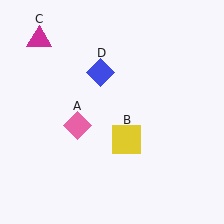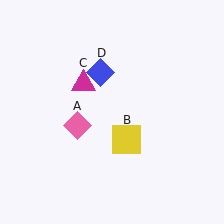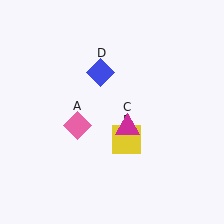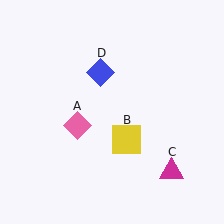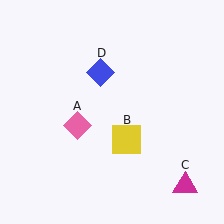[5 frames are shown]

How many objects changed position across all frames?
1 object changed position: magenta triangle (object C).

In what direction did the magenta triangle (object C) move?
The magenta triangle (object C) moved down and to the right.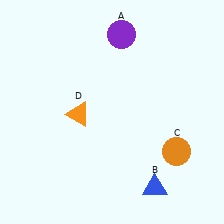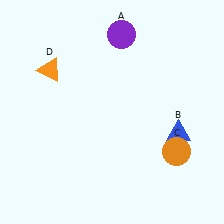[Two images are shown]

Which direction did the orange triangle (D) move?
The orange triangle (D) moved up.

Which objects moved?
The objects that moved are: the blue triangle (B), the orange triangle (D).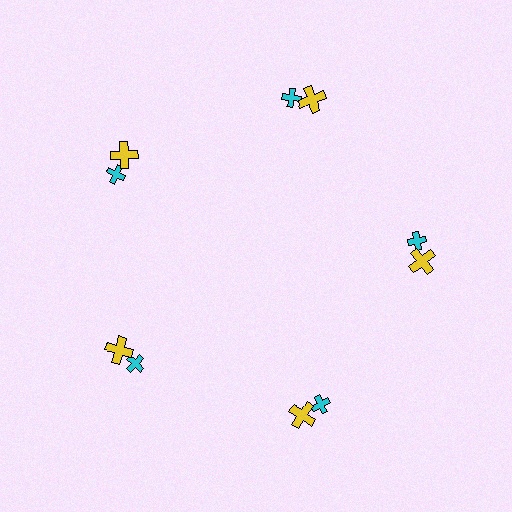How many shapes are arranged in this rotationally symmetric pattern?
There are 10 shapes, arranged in 5 groups of 2.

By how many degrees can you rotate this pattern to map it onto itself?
The pattern maps onto itself every 72 degrees of rotation.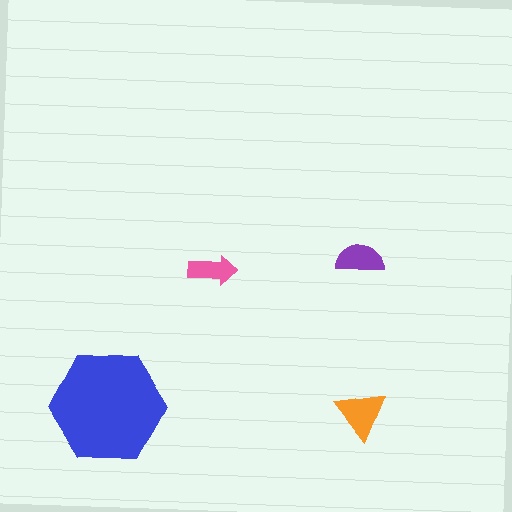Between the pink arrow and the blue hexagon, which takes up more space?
The blue hexagon.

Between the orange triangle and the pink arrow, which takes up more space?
The orange triangle.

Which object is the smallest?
The pink arrow.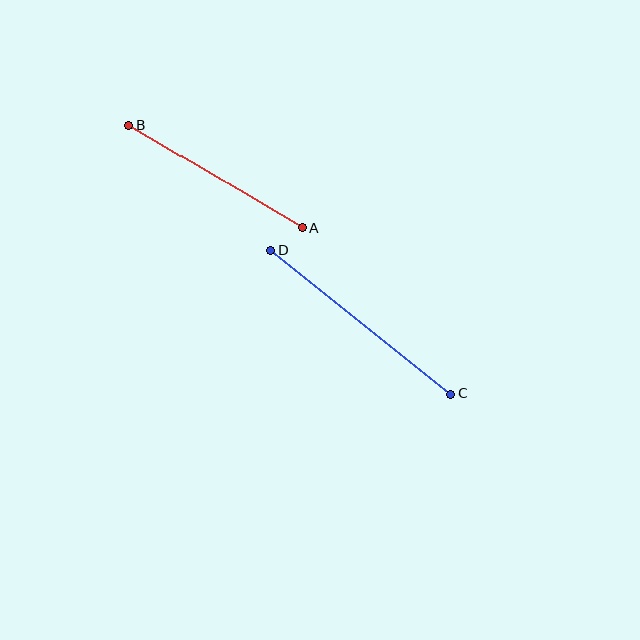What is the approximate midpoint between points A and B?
The midpoint is at approximately (215, 176) pixels.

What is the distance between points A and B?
The distance is approximately 201 pixels.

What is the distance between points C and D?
The distance is approximately 231 pixels.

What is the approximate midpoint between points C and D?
The midpoint is at approximately (361, 322) pixels.